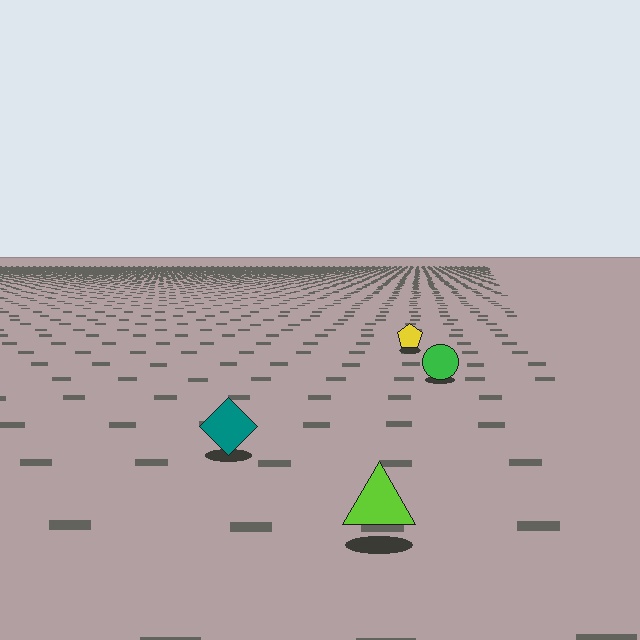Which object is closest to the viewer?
The lime triangle is closest. The texture marks near it are larger and more spread out.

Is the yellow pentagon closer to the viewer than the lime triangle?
No. The lime triangle is closer — you can tell from the texture gradient: the ground texture is coarser near it.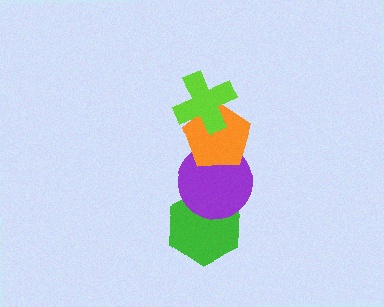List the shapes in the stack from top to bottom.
From top to bottom: the lime cross, the orange pentagon, the purple circle, the green hexagon.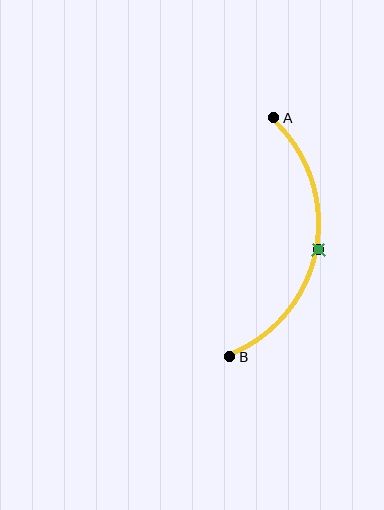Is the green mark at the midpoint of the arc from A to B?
Yes. The green mark lies on the arc at equal arc-length from both A and B — it is the arc midpoint.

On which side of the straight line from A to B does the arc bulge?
The arc bulges to the right of the straight line connecting A and B.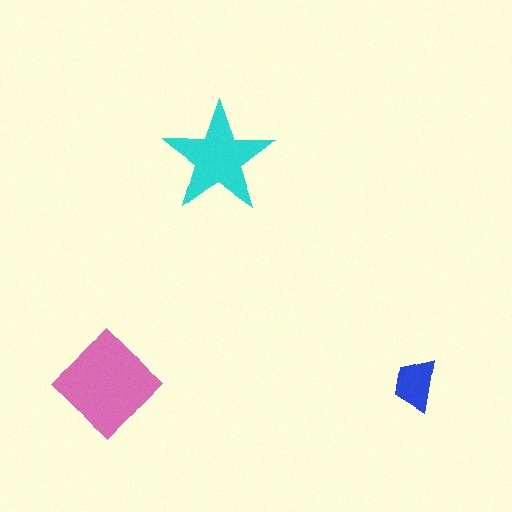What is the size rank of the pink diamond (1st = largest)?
1st.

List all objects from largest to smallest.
The pink diamond, the cyan star, the blue trapezoid.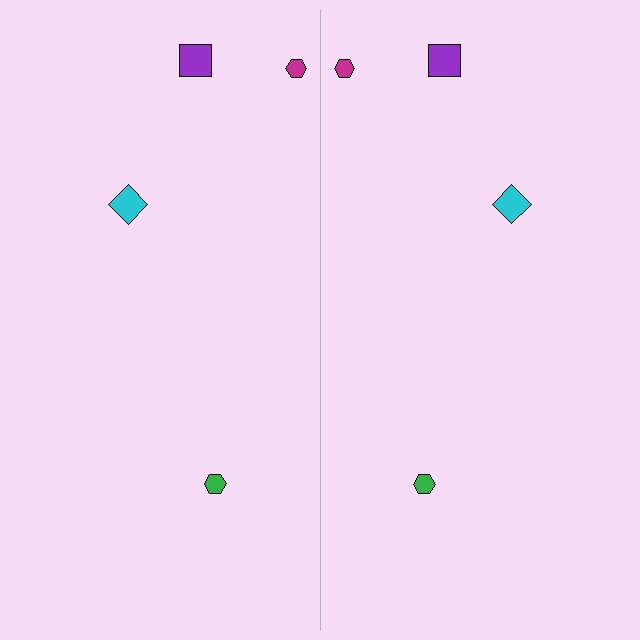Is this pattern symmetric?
Yes, this pattern has bilateral (reflection) symmetry.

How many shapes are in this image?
There are 8 shapes in this image.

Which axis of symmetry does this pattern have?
The pattern has a vertical axis of symmetry running through the center of the image.